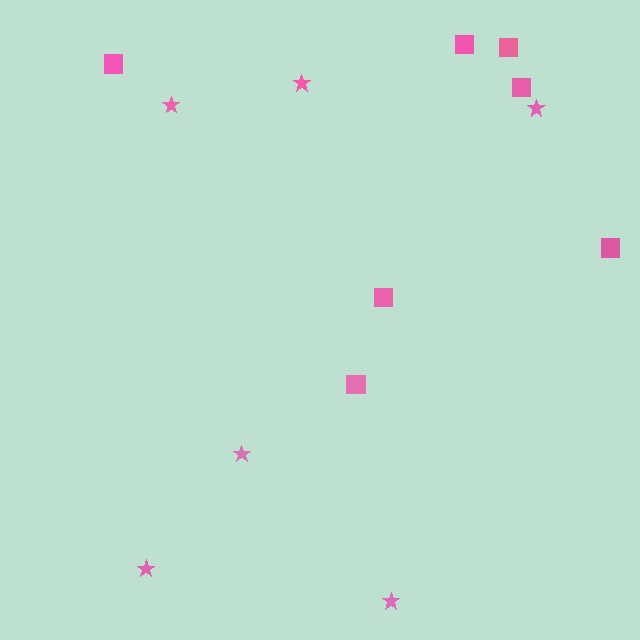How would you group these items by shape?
There are 2 groups: one group of stars (6) and one group of squares (7).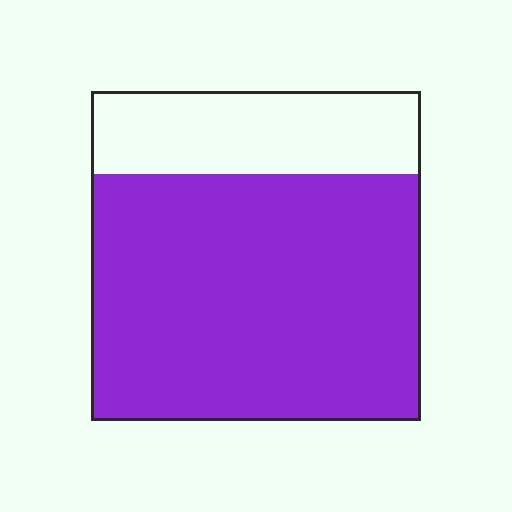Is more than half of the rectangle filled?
Yes.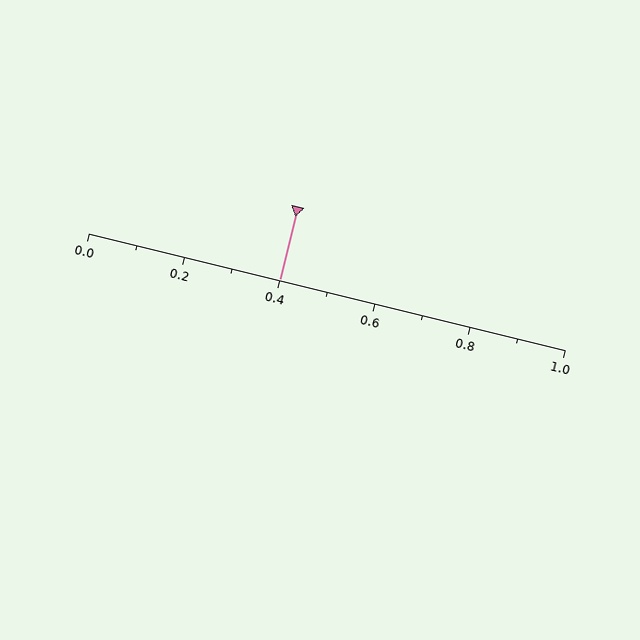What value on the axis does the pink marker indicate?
The marker indicates approximately 0.4.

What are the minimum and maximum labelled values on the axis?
The axis runs from 0.0 to 1.0.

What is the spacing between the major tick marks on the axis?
The major ticks are spaced 0.2 apart.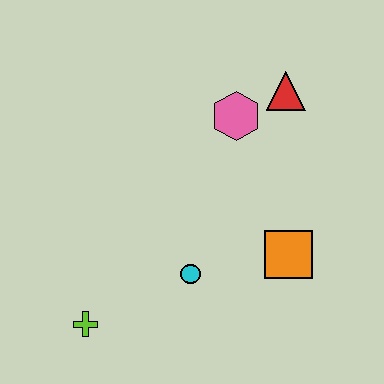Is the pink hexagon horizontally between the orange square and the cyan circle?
Yes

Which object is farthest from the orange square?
The lime cross is farthest from the orange square.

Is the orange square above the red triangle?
No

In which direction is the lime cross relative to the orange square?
The lime cross is to the left of the orange square.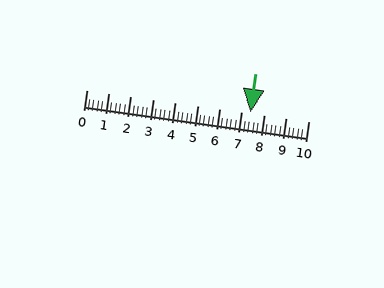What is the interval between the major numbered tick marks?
The major tick marks are spaced 1 units apart.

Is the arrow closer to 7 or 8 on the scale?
The arrow is closer to 7.